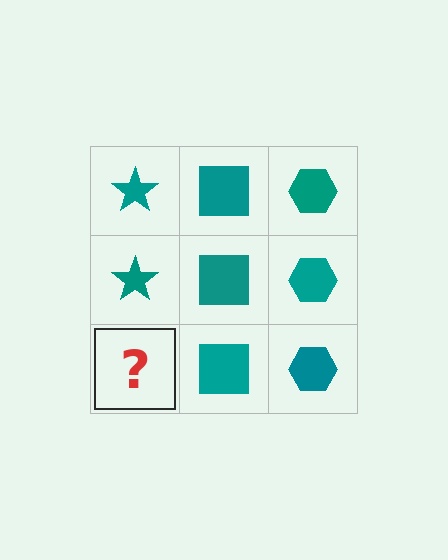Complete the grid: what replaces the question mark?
The question mark should be replaced with a teal star.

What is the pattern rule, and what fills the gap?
The rule is that each column has a consistent shape. The gap should be filled with a teal star.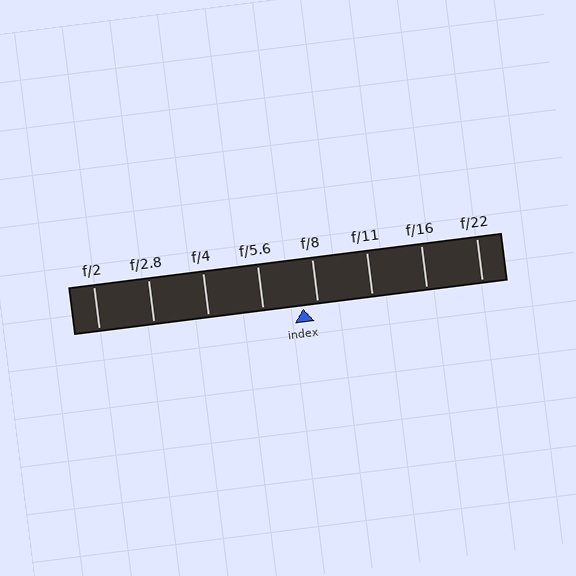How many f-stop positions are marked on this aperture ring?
There are 8 f-stop positions marked.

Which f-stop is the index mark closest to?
The index mark is closest to f/8.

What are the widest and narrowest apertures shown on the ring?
The widest aperture shown is f/2 and the narrowest is f/22.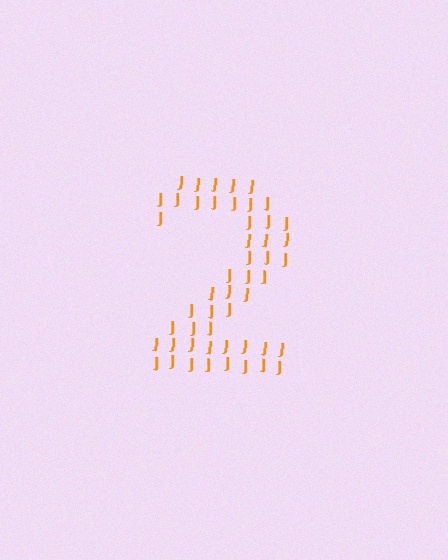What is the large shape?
The large shape is the digit 2.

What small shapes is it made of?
It is made of small letter J's.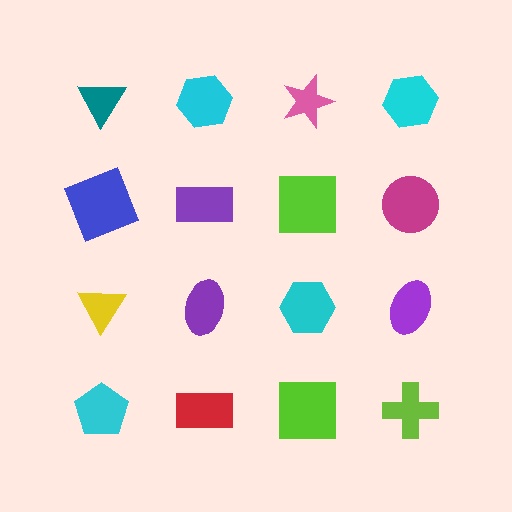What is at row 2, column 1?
A blue square.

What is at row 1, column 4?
A cyan hexagon.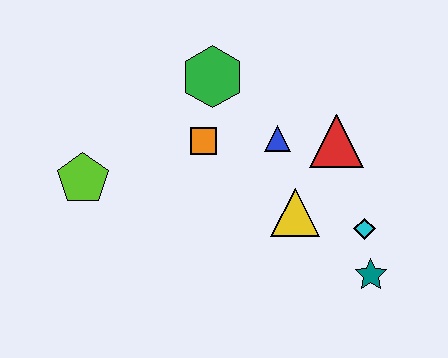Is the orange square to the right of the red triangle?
No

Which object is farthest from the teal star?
The lime pentagon is farthest from the teal star.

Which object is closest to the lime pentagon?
The orange square is closest to the lime pentagon.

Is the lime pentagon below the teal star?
No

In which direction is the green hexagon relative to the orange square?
The green hexagon is above the orange square.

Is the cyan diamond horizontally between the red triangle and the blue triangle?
No